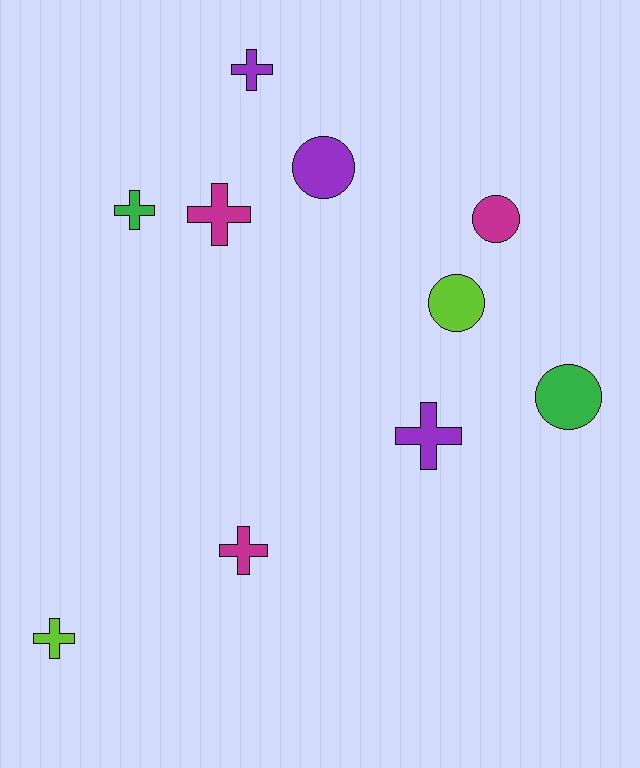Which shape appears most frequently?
Cross, with 6 objects.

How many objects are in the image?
There are 10 objects.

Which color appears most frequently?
Purple, with 3 objects.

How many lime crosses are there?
There is 1 lime cross.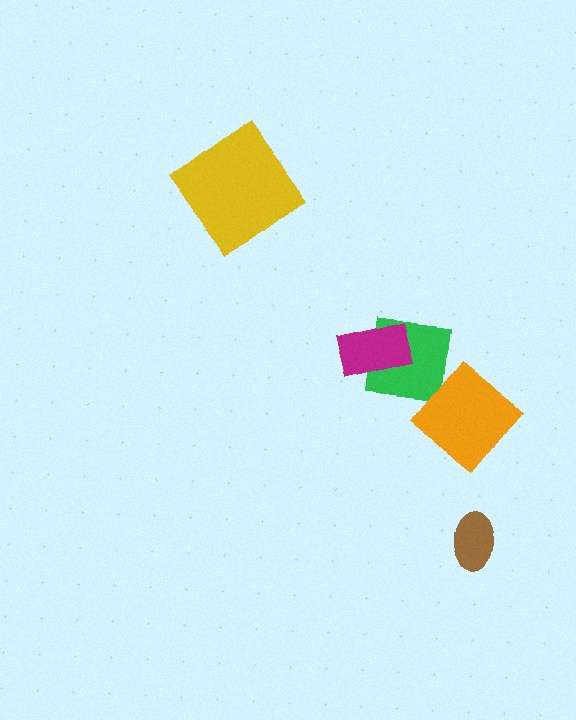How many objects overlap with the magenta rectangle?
1 object overlaps with the magenta rectangle.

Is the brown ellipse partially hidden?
No, no other shape covers it.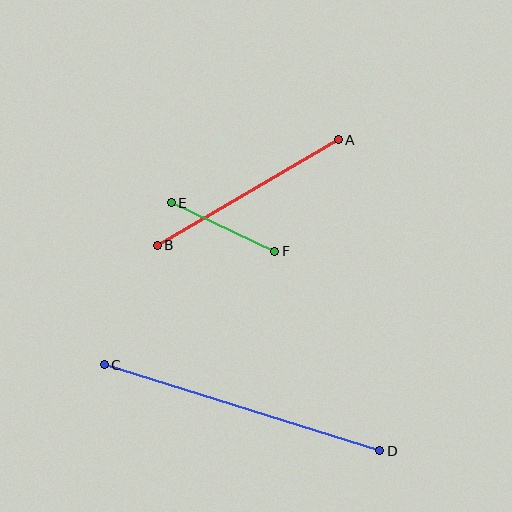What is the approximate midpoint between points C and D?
The midpoint is at approximately (242, 408) pixels.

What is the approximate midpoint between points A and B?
The midpoint is at approximately (248, 193) pixels.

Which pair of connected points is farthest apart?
Points C and D are farthest apart.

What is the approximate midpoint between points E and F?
The midpoint is at approximately (223, 227) pixels.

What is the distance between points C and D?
The distance is approximately 289 pixels.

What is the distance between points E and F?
The distance is approximately 114 pixels.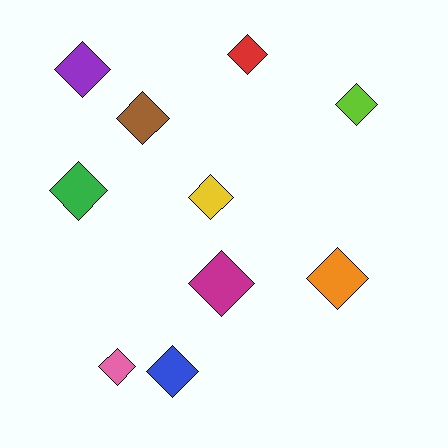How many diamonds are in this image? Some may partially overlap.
There are 10 diamonds.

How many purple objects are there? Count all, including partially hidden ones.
There is 1 purple object.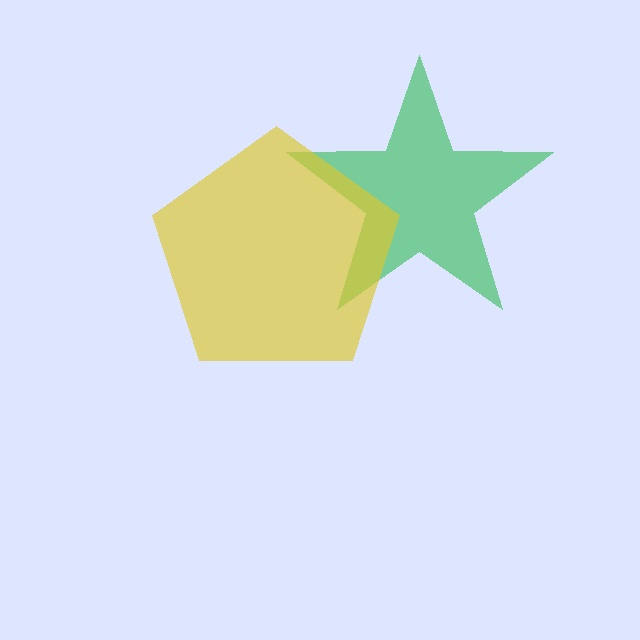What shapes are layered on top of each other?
The layered shapes are: a green star, a yellow pentagon.